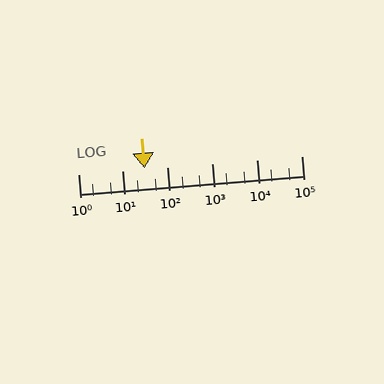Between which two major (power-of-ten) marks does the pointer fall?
The pointer is between 10 and 100.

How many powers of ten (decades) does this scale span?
The scale spans 5 decades, from 1 to 100000.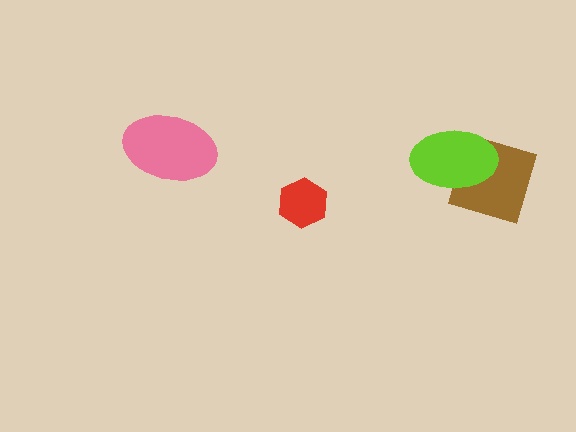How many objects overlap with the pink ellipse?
0 objects overlap with the pink ellipse.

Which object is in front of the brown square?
The lime ellipse is in front of the brown square.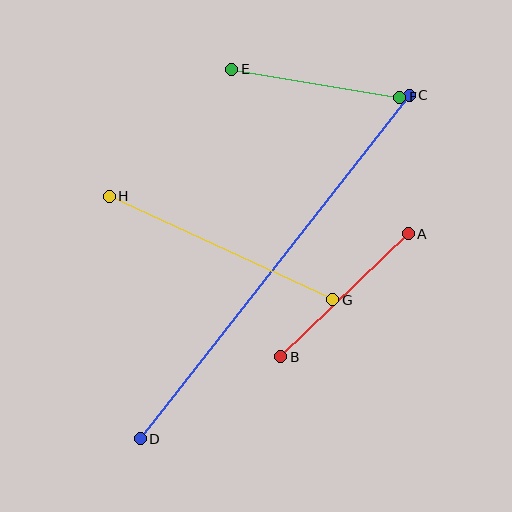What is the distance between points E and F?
The distance is approximately 171 pixels.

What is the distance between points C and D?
The distance is approximately 436 pixels.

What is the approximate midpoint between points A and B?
The midpoint is at approximately (344, 295) pixels.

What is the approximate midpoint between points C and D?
The midpoint is at approximately (275, 267) pixels.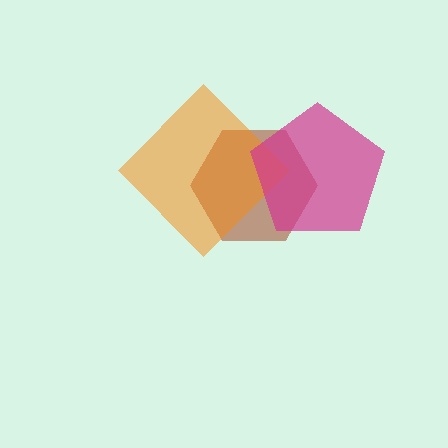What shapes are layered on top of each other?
The layered shapes are: a brown hexagon, an orange diamond, a magenta pentagon.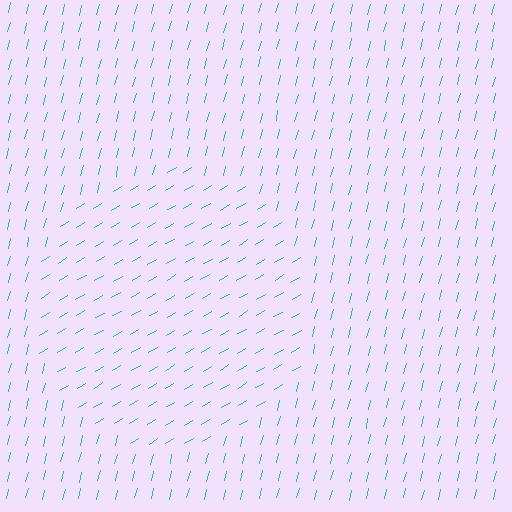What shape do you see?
I see a circle.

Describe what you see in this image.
The image is filled with small cyan line segments. A circle region in the image has lines oriented differently from the surrounding lines, creating a visible texture boundary.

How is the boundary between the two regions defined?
The boundary is defined purely by a change in line orientation (approximately 45 degrees difference). All lines are the same color and thickness.